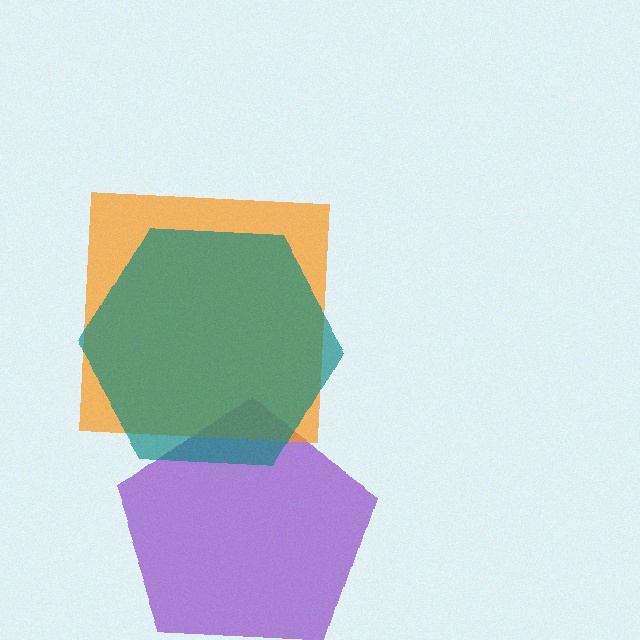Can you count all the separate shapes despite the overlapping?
Yes, there are 3 separate shapes.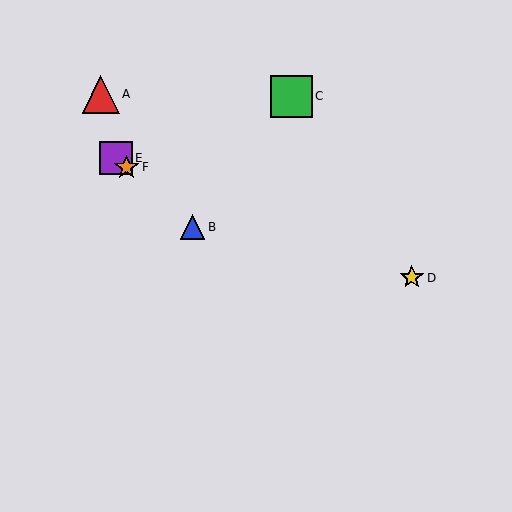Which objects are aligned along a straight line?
Objects B, E, F are aligned along a straight line.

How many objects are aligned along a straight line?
3 objects (B, E, F) are aligned along a straight line.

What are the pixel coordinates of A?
Object A is at (101, 94).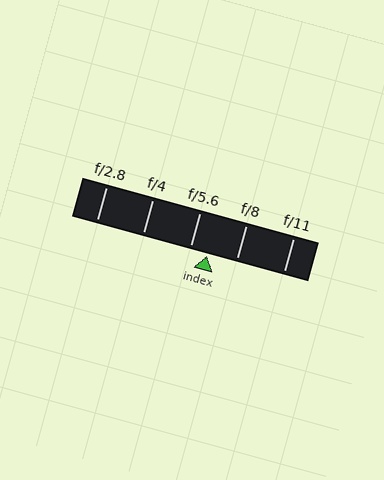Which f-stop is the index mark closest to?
The index mark is closest to f/5.6.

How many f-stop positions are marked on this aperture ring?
There are 5 f-stop positions marked.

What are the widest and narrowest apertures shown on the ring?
The widest aperture shown is f/2.8 and the narrowest is f/11.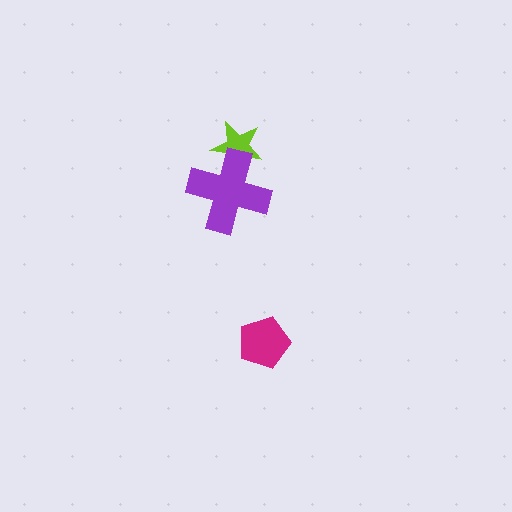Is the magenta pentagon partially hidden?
No, no other shape covers it.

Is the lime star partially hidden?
Yes, it is partially covered by another shape.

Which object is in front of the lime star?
The purple cross is in front of the lime star.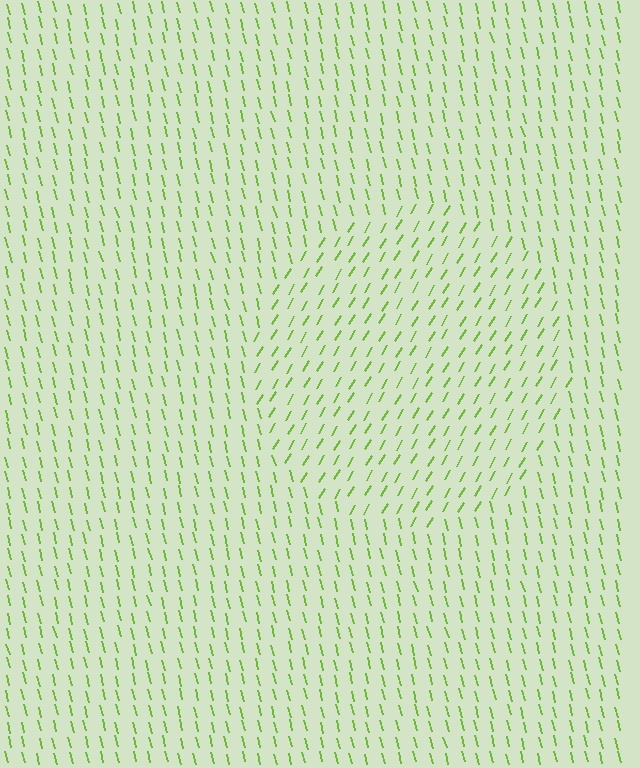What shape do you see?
I see a circle.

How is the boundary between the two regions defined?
The boundary is defined purely by a change in line orientation (approximately 45 degrees difference). All lines are the same color and thickness.